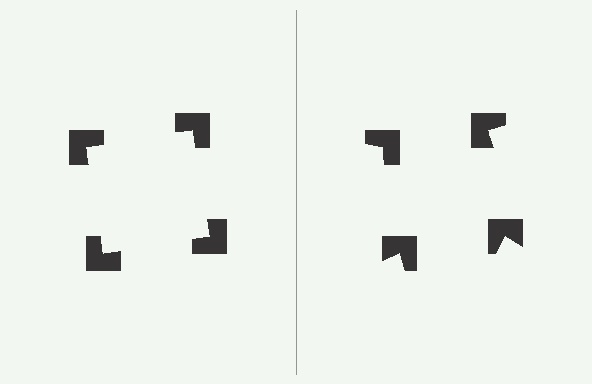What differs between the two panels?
The notched squares are positioned identically on both sides; only the wedge orientations differ. On the left they align to a square; on the right they are misaligned.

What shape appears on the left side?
An illusory square.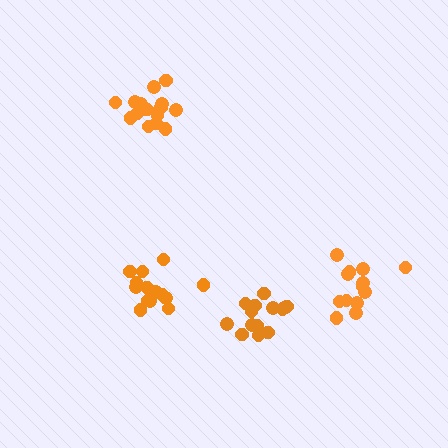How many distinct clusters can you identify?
There are 4 distinct clusters.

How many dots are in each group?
Group 1: 13 dots, Group 2: 14 dots, Group 3: 15 dots, Group 4: 14 dots (56 total).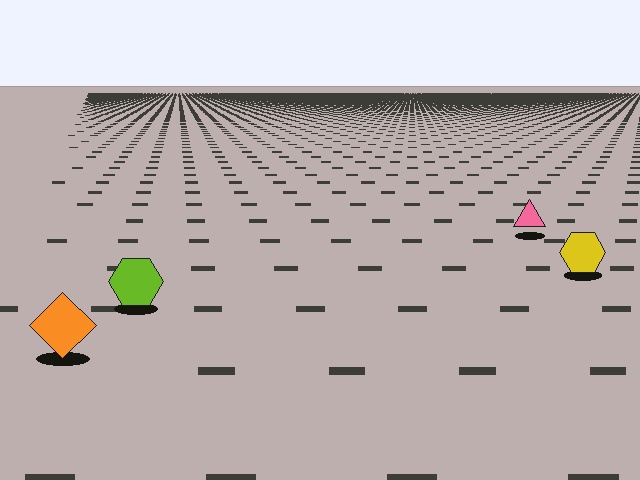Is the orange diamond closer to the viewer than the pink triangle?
Yes. The orange diamond is closer — you can tell from the texture gradient: the ground texture is coarser near it.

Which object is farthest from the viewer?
The pink triangle is farthest from the viewer. It appears smaller and the ground texture around it is denser.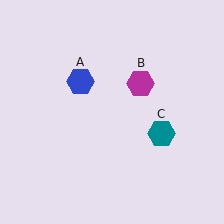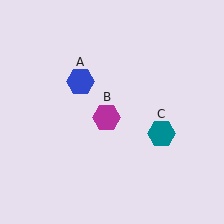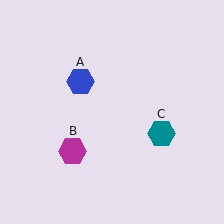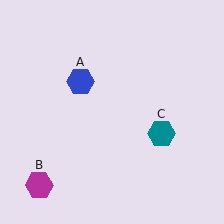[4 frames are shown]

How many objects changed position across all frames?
1 object changed position: magenta hexagon (object B).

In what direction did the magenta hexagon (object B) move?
The magenta hexagon (object B) moved down and to the left.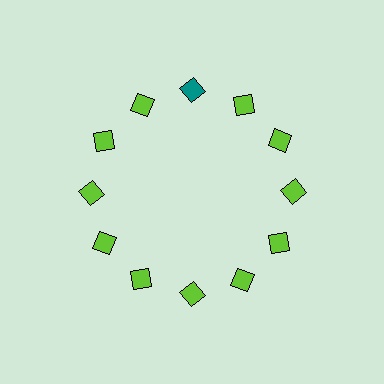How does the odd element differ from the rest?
It has a different color: teal instead of lime.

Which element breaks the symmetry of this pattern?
The teal diamond at roughly the 12 o'clock position breaks the symmetry. All other shapes are lime diamonds.